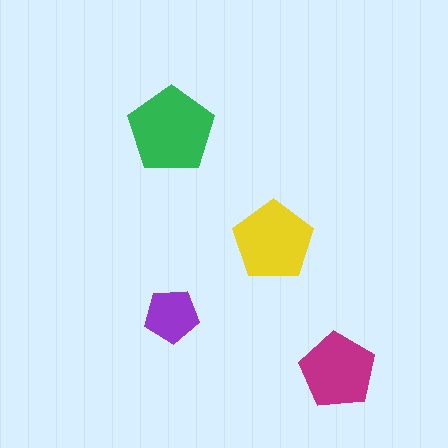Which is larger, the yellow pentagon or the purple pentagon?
The yellow one.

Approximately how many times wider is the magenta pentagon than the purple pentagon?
About 1.5 times wider.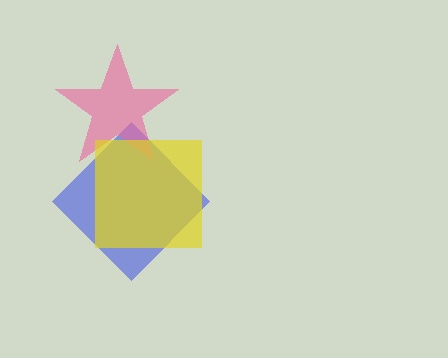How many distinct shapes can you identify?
There are 3 distinct shapes: a blue diamond, a pink star, a yellow square.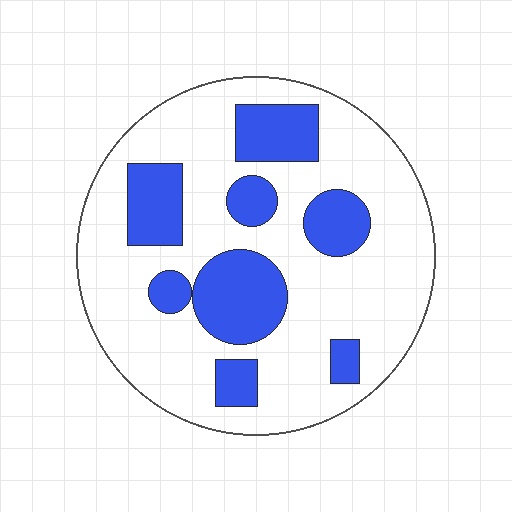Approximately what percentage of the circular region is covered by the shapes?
Approximately 25%.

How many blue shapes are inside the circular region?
8.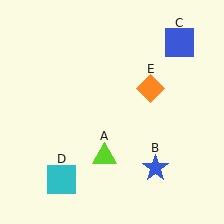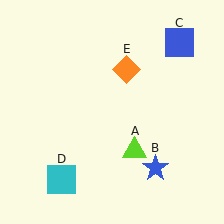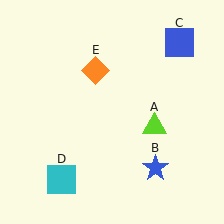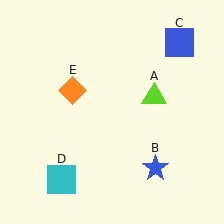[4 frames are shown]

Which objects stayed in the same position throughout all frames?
Blue star (object B) and blue square (object C) and cyan square (object D) remained stationary.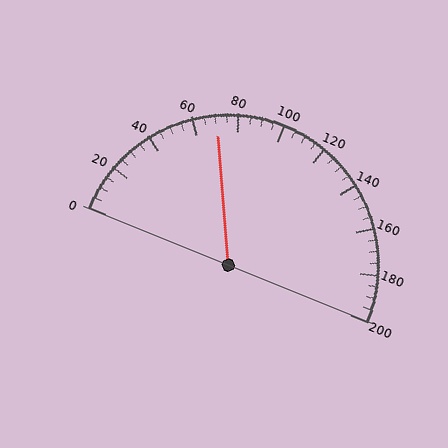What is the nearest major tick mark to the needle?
The nearest major tick mark is 80.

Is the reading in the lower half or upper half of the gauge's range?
The reading is in the lower half of the range (0 to 200).